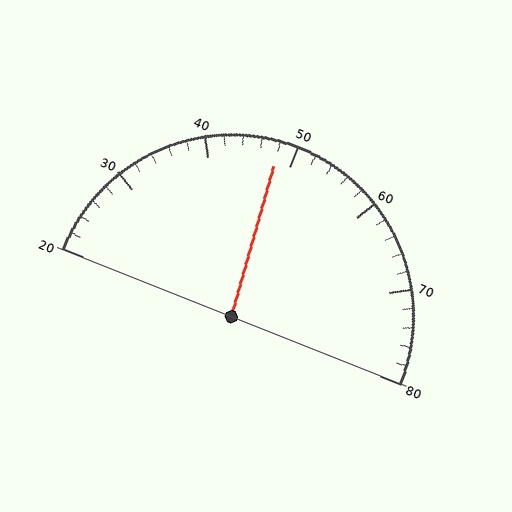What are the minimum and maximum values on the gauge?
The gauge ranges from 20 to 80.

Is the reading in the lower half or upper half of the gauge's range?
The reading is in the lower half of the range (20 to 80).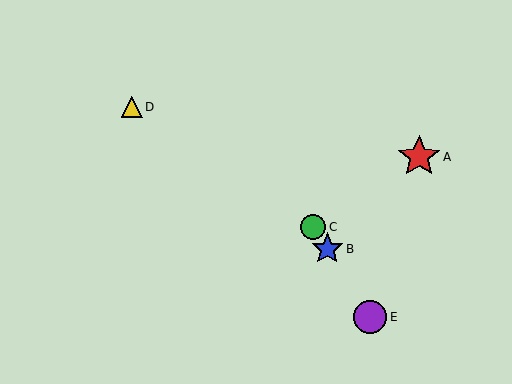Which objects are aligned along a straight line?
Objects B, C, E are aligned along a straight line.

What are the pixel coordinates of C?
Object C is at (313, 227).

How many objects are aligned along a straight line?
3 objects (B, C, E) are aligned along a straight line.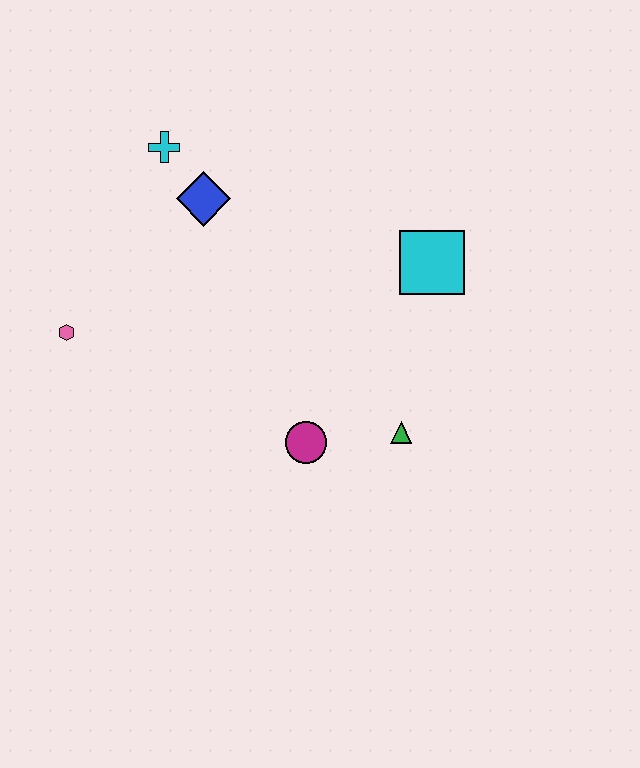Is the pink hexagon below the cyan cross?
Yes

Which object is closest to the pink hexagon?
The blue diamond is closest to the pink hexagon.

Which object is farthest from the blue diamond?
The green triangle is farthest from the blue diamond.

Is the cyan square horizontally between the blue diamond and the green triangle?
No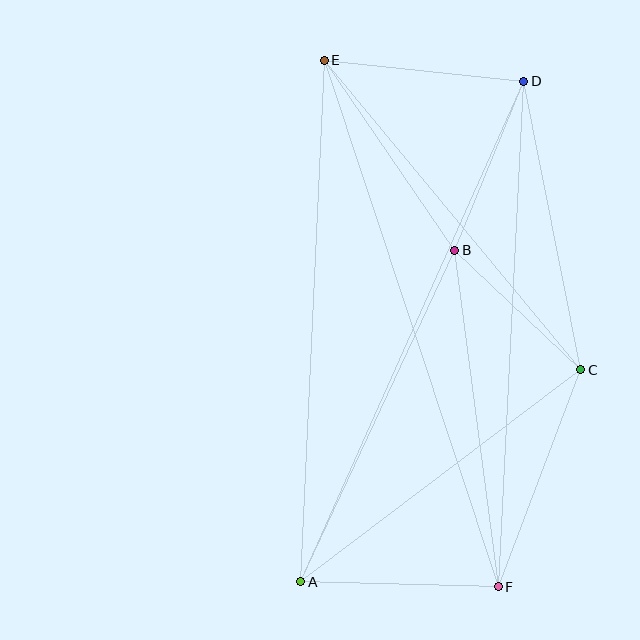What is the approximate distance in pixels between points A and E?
The distance between A and E is approximately 522 pixels.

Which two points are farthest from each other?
Points E and F are farthest from each other.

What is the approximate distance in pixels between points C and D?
The distance between C and D is approximately 294 pixels.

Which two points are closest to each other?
Points B and C are closest to each other.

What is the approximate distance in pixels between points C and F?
The distance between C and F is approximately 232 pixels.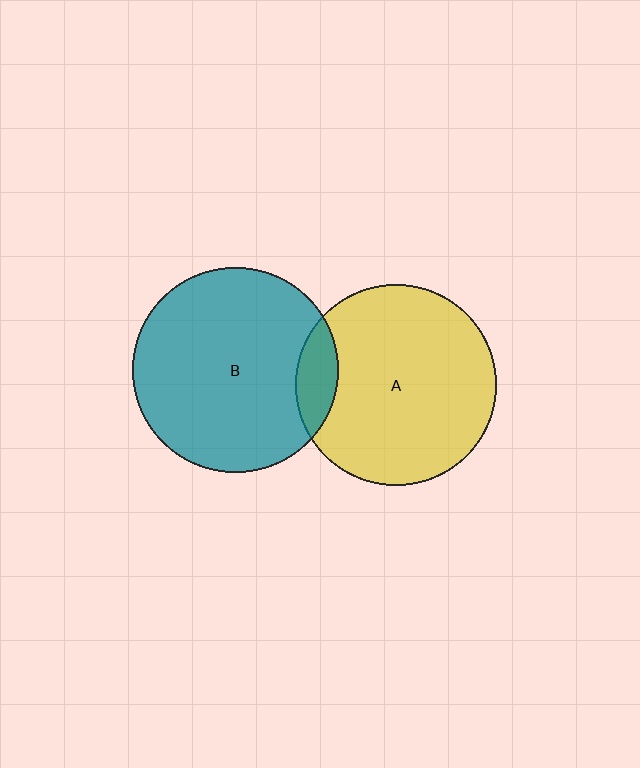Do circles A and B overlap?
Yes.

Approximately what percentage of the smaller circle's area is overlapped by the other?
Approximately 10%.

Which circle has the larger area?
Circle B (teal).